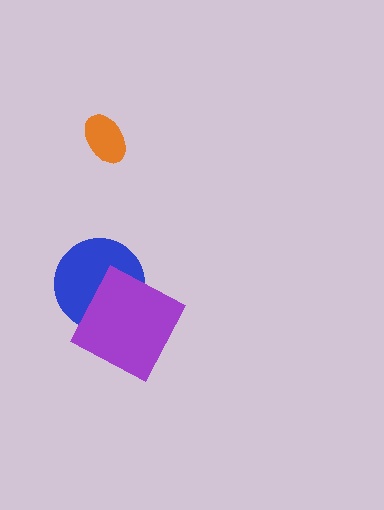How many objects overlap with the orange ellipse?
0 objects overlap with the orange ellipse.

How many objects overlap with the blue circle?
1 object overlaps with the blue circle.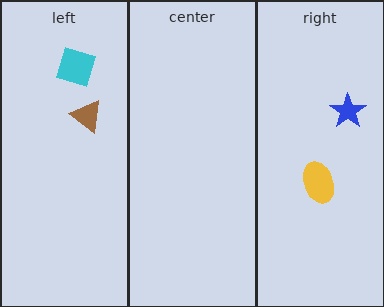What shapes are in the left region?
The cyan square, the brown triangle.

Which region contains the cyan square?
The left region.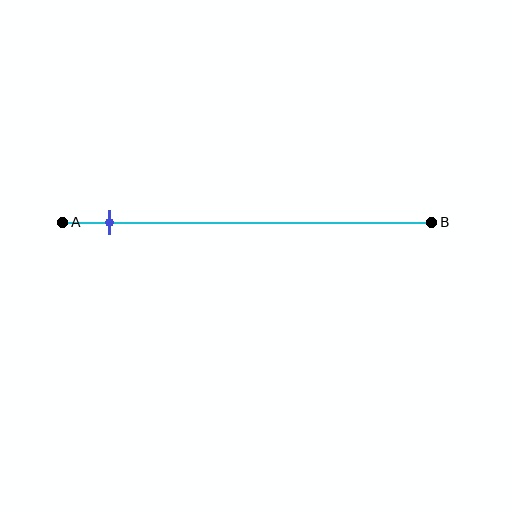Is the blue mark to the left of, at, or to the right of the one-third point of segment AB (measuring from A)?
The blue mark is to the left of the one-third point of segment AB.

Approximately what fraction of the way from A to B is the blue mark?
The blue mark is approximately 15% of the way from A to B.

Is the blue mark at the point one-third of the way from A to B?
No, the mark is at about 15% from A, not at the 33% one-third point.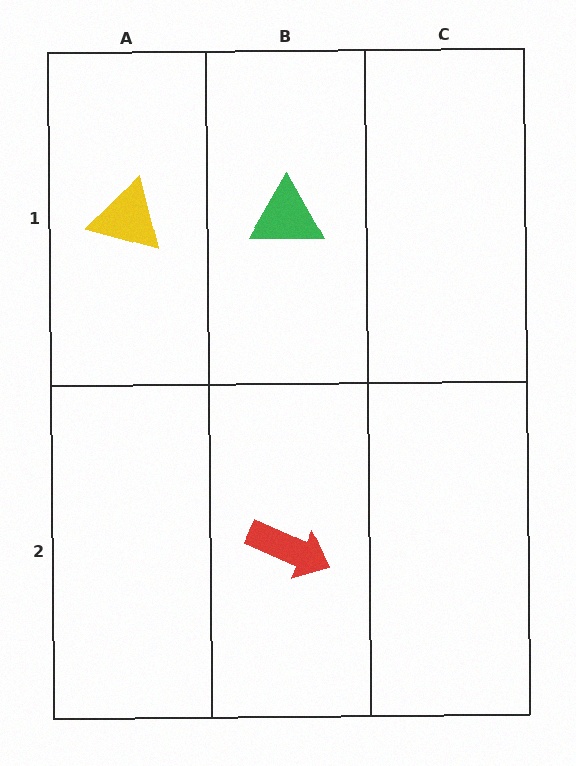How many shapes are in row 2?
1 shape.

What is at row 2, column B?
A red arrow.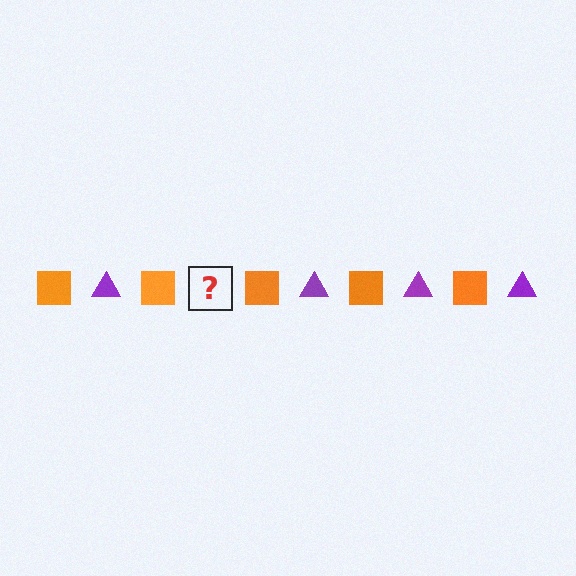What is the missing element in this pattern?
The missing element is a purple triangle.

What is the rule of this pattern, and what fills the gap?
The rule is that the pattern alternates between orange square and purple triangle. The gap should be filled with a purple triangle.